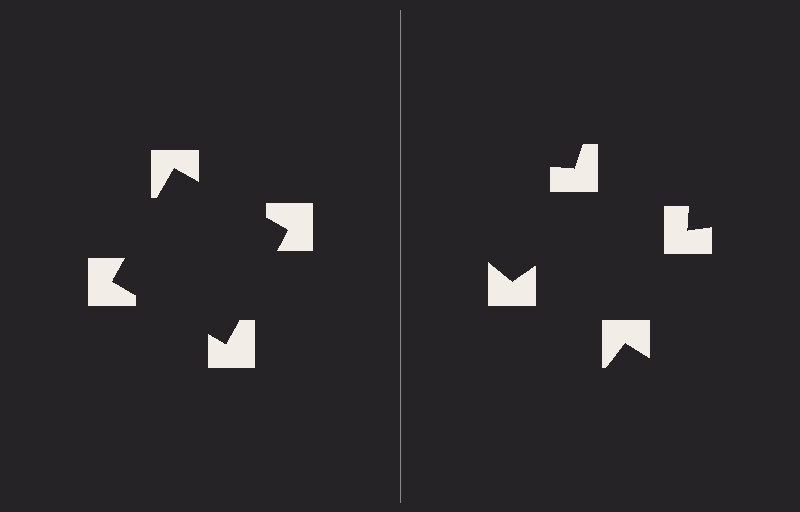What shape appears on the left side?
An illusory square.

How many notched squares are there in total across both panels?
8 — 4 on each side.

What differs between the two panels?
The notched squares are positioned identically on both sides; only the wedge orientations differ. On the left they align to a square; on the right they are misaligned.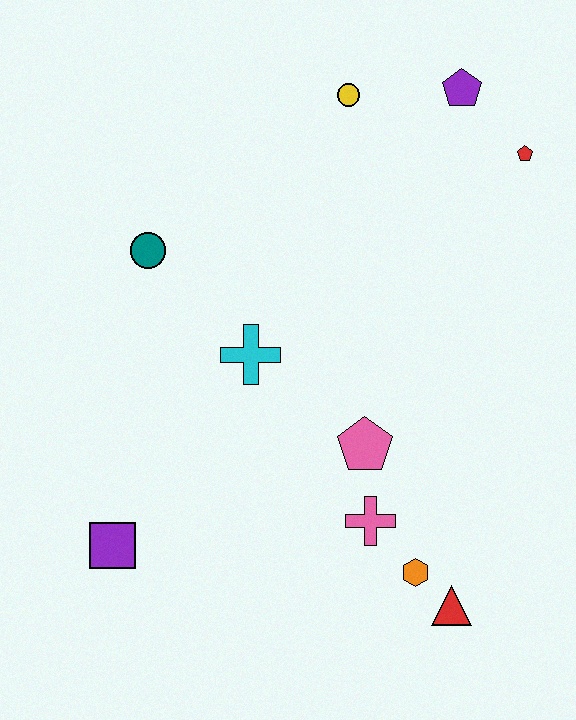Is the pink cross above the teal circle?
No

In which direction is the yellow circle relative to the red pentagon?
The yellow circle is to the left of the red pentagon.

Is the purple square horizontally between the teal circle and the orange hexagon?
No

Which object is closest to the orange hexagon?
The red triangle is closest to the orange hexagon.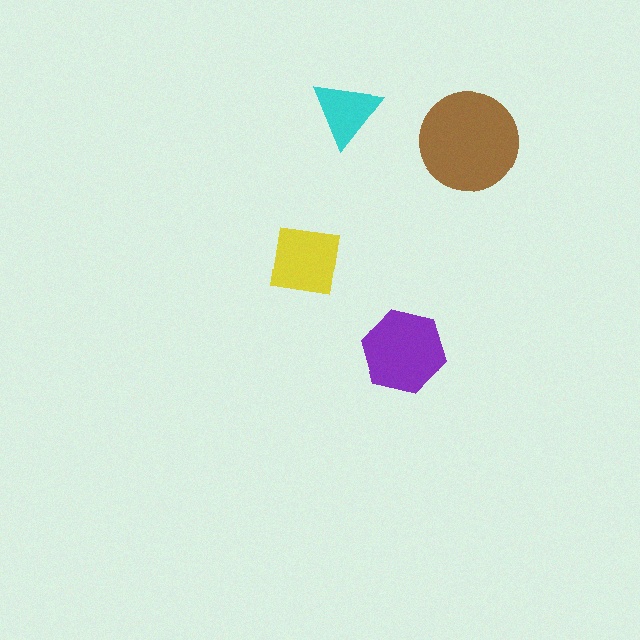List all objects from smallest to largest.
The cyan triangle, the yellow square, the purple hexagon, the brown circle.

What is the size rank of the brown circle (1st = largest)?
1st.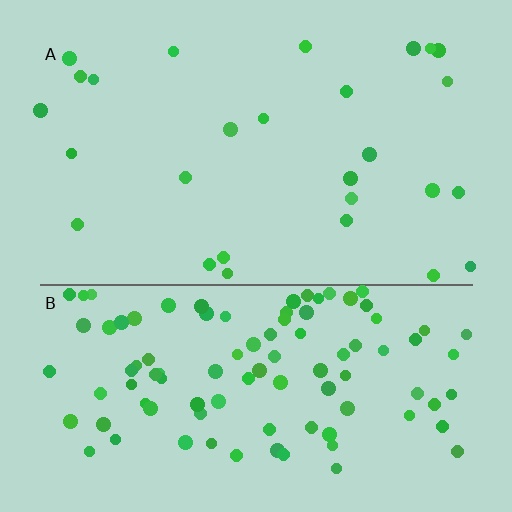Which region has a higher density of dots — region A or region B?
B (the bottom).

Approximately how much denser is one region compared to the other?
Approximately 3.7× — region B over region A.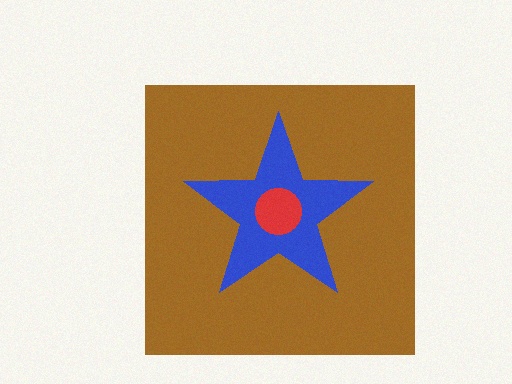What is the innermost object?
The red circle.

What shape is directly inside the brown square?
The blue star.